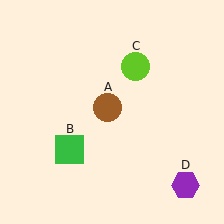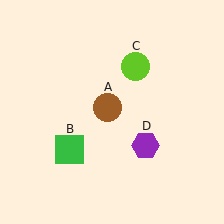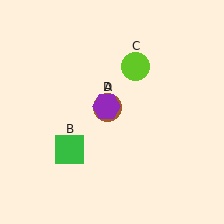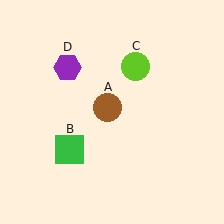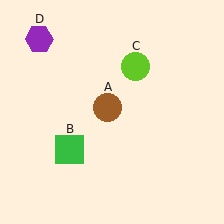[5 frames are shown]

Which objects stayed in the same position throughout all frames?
Brown circle (object A) and green square (object B) and lime circle (object C) remained stationary.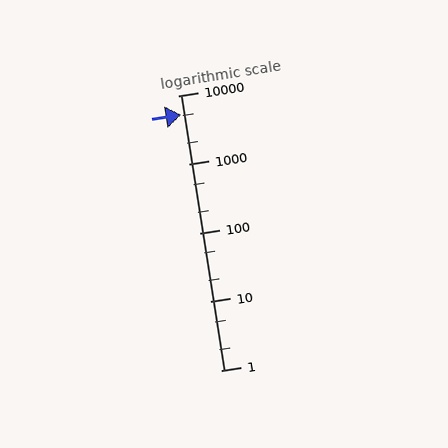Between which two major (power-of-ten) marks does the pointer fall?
The pointer is between 1000 and 10000.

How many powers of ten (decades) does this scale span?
The scale spans 4 decades, from 1 to 10000.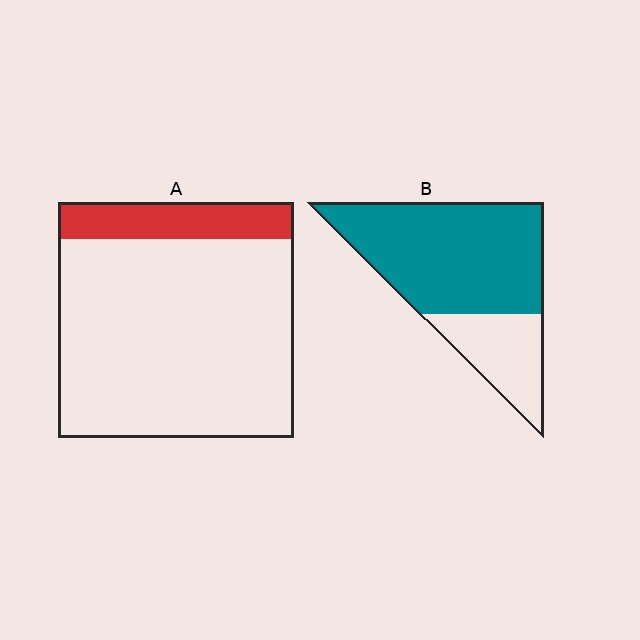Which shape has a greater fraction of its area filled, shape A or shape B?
Shape B.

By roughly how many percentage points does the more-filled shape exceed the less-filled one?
By roughly 55 percentage points (B over A).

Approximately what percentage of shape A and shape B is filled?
A is approximately 15% and B is approximately 70%.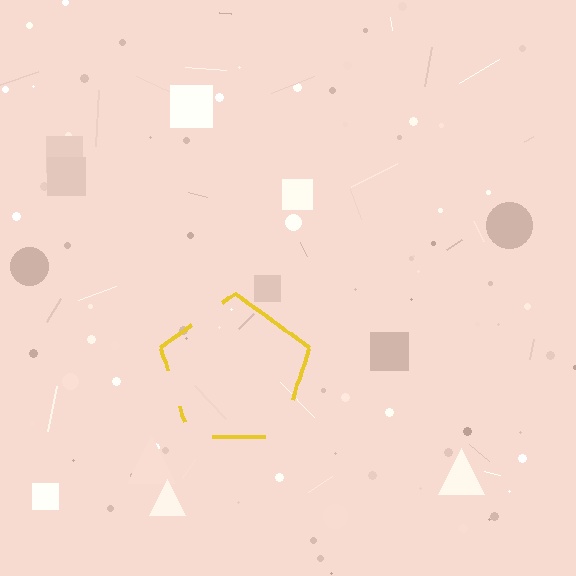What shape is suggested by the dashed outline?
The dashed outline suggests a pentagon.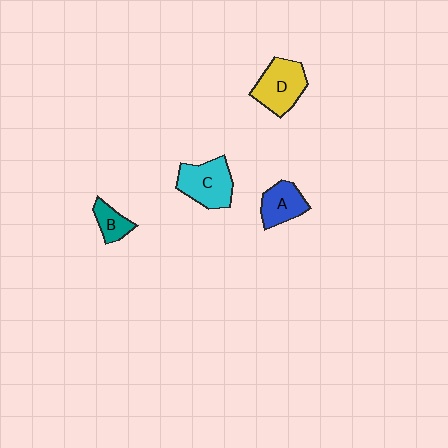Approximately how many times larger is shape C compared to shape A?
Approximately 1.4 times.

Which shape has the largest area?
Shape C (cyan).